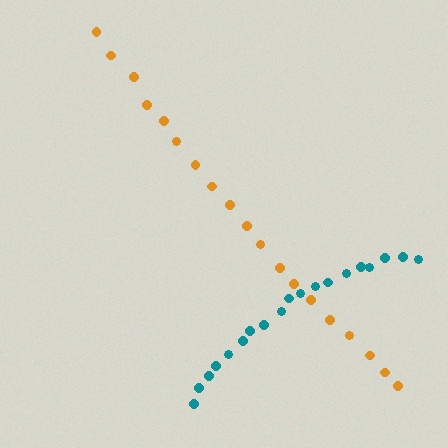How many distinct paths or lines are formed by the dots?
There are 2 distinct paths.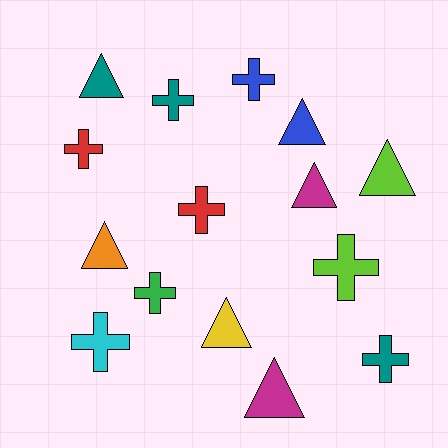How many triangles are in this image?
There are 7 triangles.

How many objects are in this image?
There are 15 objects.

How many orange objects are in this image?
There is 1 orange object.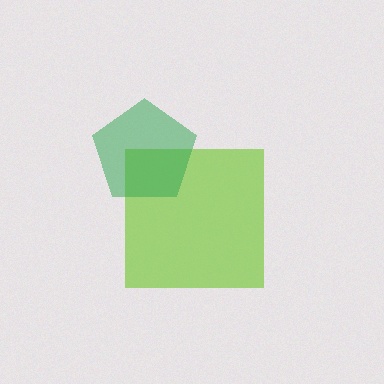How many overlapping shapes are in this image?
There are 2 overlapping shapes in the image.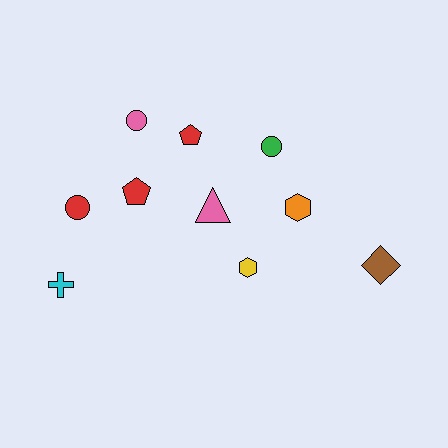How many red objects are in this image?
There are 3 red objects.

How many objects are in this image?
There are 10 objects.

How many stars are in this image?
There are no stars.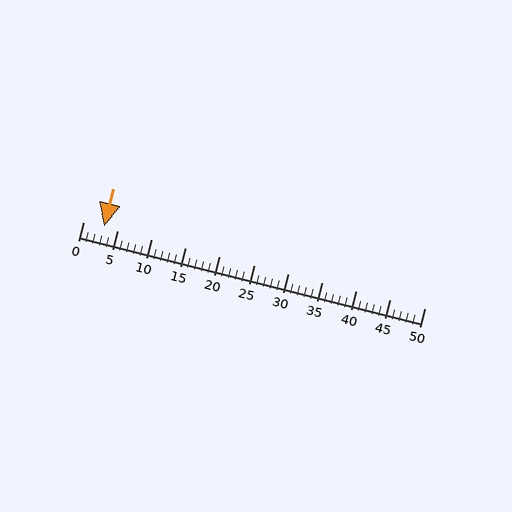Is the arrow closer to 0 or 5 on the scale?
The arrow is closer to 5.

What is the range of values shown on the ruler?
The ruler shows values from 0 to 50.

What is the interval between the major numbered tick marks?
The major tick marks are spaced 5 units apart.